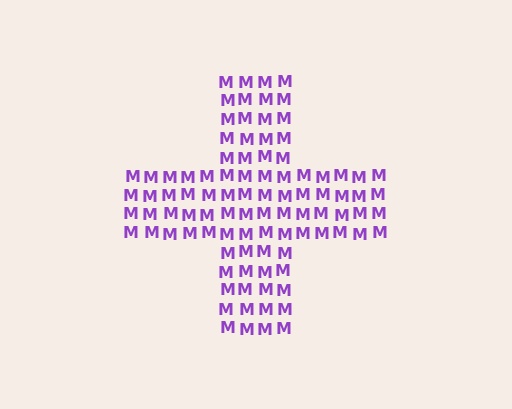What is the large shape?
The large shape is a cross.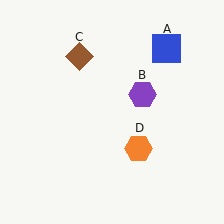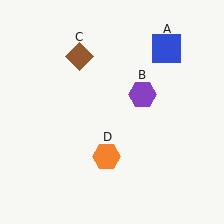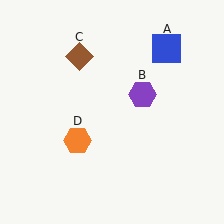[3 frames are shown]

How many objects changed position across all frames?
1 object changed position: orange hexagon (object D).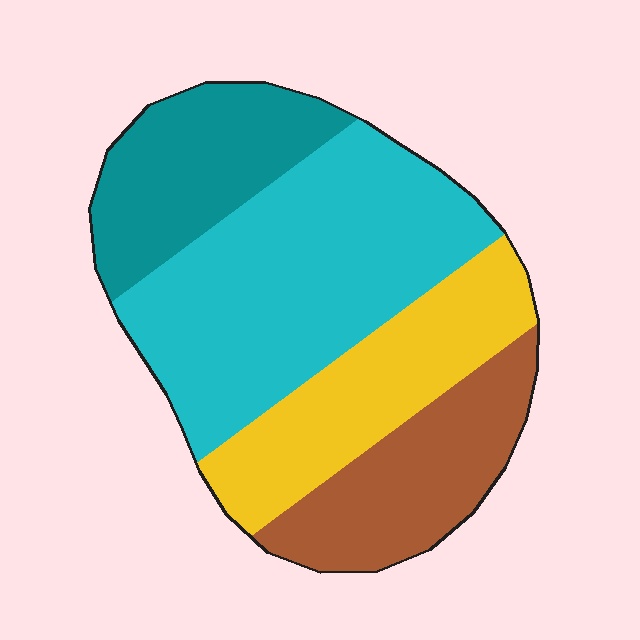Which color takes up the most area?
Cyan, at roughly 40%.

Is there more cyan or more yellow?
Cyan.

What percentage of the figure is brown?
Brown covers about 20% of the figure.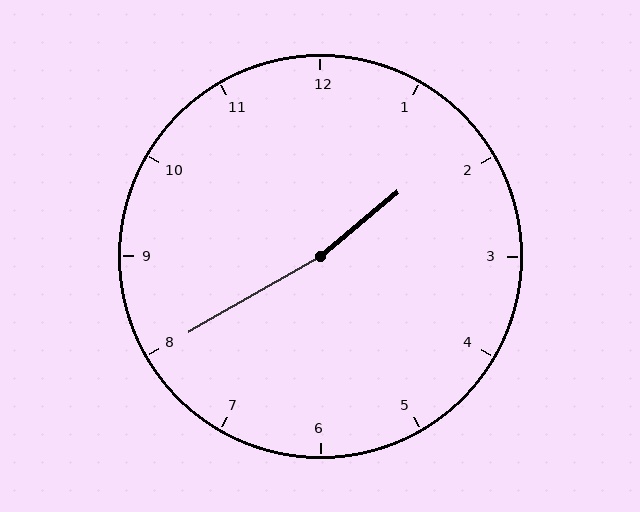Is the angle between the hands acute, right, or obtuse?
It is obtuse.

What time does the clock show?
1:40.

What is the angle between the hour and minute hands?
Approximately 170 degrees.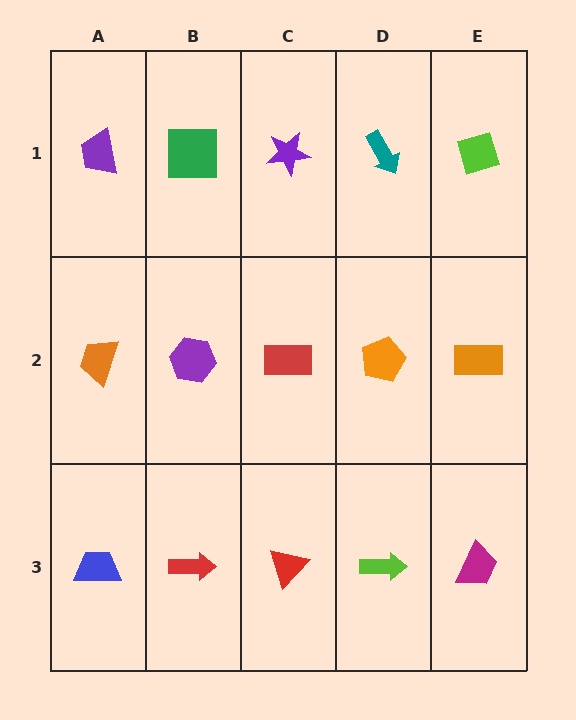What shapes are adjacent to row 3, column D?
An orange pentagon (row 2, column D), a red triangle (row 3, column C), a magenta trapezoid (row 3, column E).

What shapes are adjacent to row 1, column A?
An orange trapezoid (row 2, column A), a green square (row 1, column B).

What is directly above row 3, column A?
An orange trapezoid.